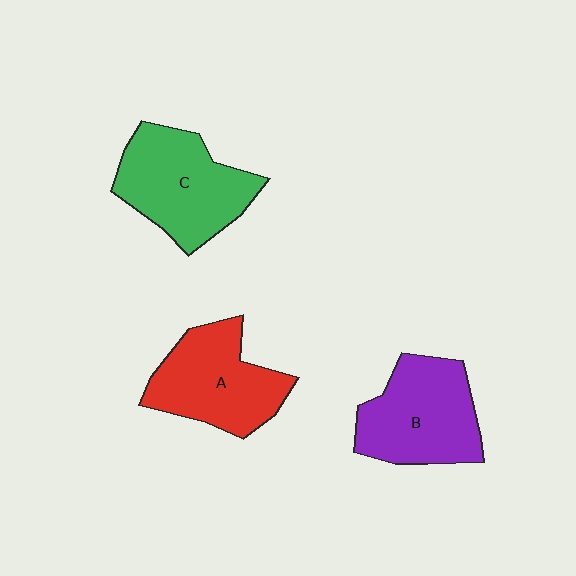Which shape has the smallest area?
Shape A (red).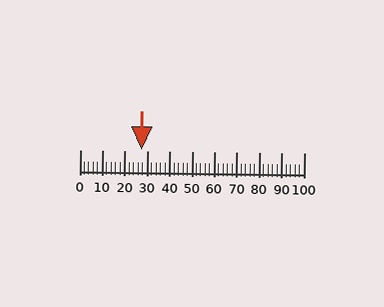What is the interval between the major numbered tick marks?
The major tick marks are spaced 10 units apart.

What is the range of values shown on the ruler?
The ruler shows values from 0 to 100.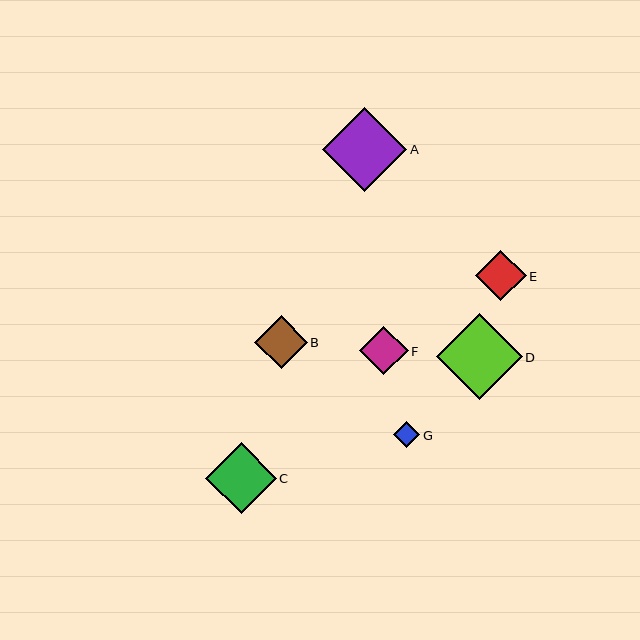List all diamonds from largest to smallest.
From largest to smallest: D, A, C, B, E, F, G.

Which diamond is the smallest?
Diamond G is the smallest with a size of approximately 26 pixels.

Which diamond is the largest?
Diamond D is the largest with a size of approximately 86 pixels.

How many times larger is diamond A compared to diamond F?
Diamond A is approximately 1.7 times the size of diamond F.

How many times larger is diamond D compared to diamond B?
Diamond D is approximately 1.6 times the size of diamond B.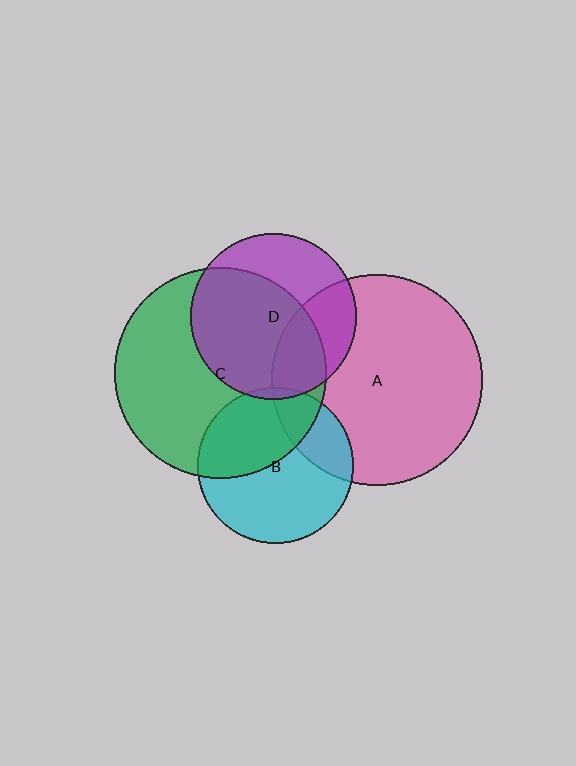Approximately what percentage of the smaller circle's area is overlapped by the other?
Approximately 15%.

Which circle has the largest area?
Circle C (green).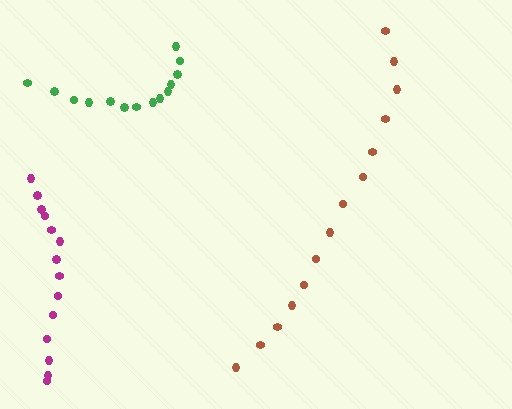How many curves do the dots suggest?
There are 3 distinct paths.